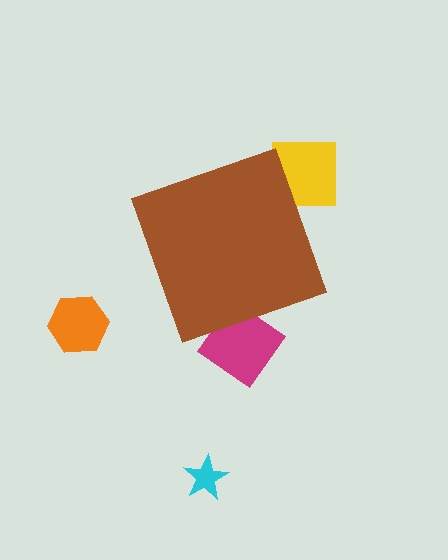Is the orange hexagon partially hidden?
No, the orange hexagon is fully visible.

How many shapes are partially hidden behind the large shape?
2 shapes are partially hidden.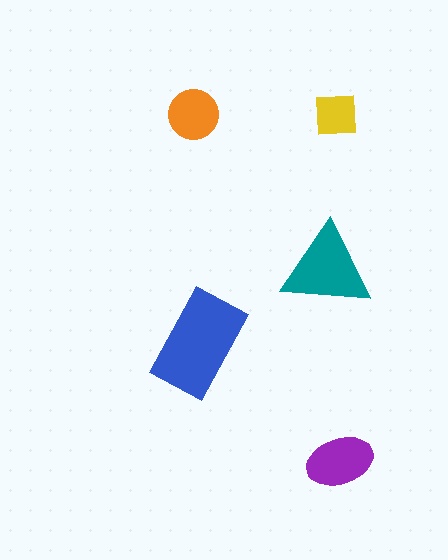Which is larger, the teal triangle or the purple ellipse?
The teal triangle.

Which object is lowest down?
The purple ellipse is bottommost.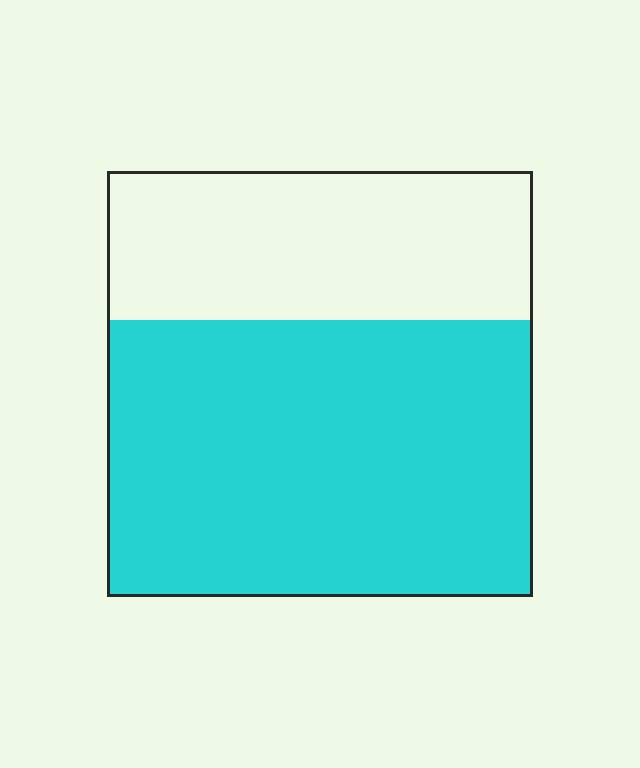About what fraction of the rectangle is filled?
About two thirds (2/3).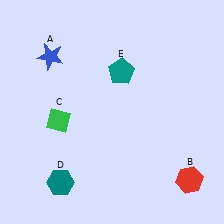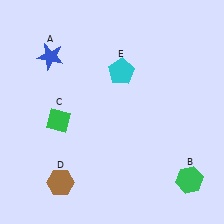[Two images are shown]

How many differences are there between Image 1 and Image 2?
There are 3 differences between the two images.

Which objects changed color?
B changed from red to green. D changed from teal to brown. E changed from teal to cyan.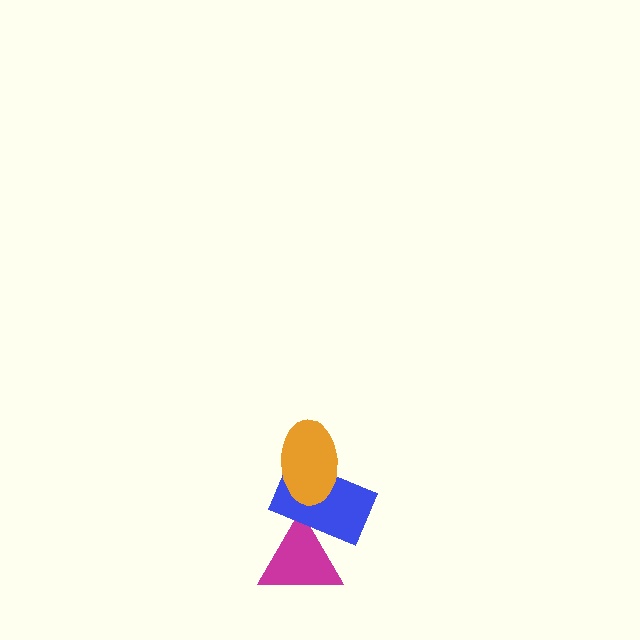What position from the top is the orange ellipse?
The orange ellipse is 1st from the top.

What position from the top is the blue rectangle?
The blue rectangle is 2nd from the top.